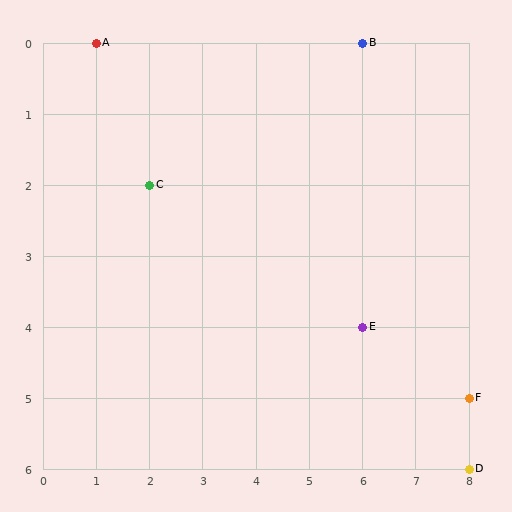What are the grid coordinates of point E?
Point E is at grid coordinates (6, 4).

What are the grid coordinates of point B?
Point B is at grid coordinates (6, 0).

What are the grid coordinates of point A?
Point A is at grid coordinates (1, 0).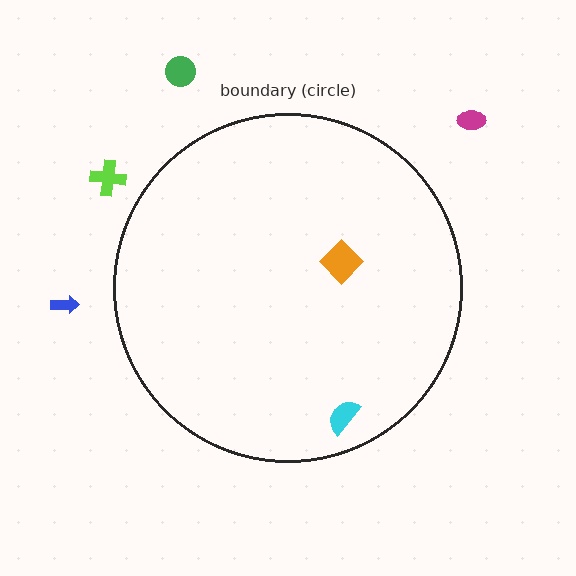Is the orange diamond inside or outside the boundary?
Inside.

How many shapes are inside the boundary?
2 inside, 4 outside.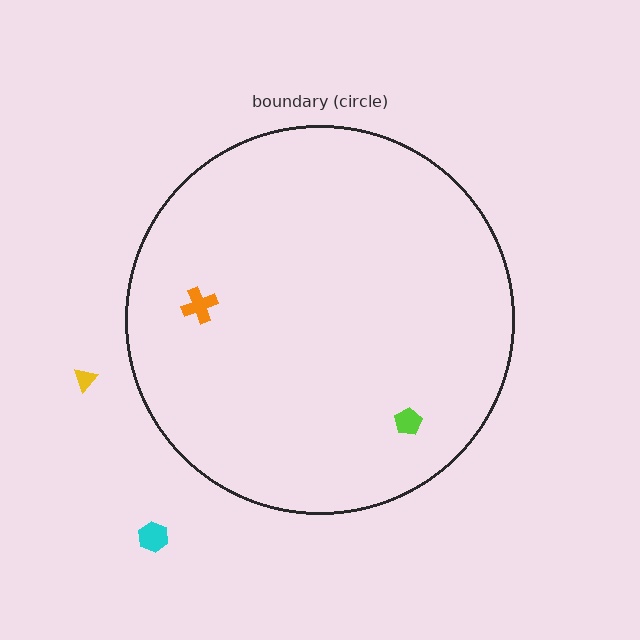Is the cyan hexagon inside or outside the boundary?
Outside.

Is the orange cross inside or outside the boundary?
Inside.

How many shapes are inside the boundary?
2 inside, 2 outside.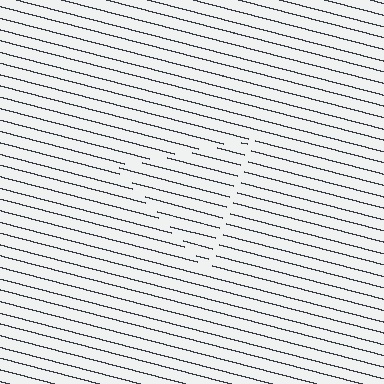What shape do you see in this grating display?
An illusory triangle. The interior of the shape contains the same grating, shifted by half a period — the contour is defined by the phase discontinuity where line-ends from the inner and outer gratings abut.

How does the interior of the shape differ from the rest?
The interior of the shape contains the same grating, shifted by half a period — the contour is defined by the phase discontinuity where line-ends from the inner and outer gratings abut.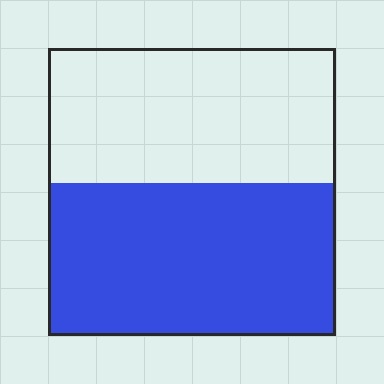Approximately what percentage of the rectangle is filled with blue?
Approximately 55%.